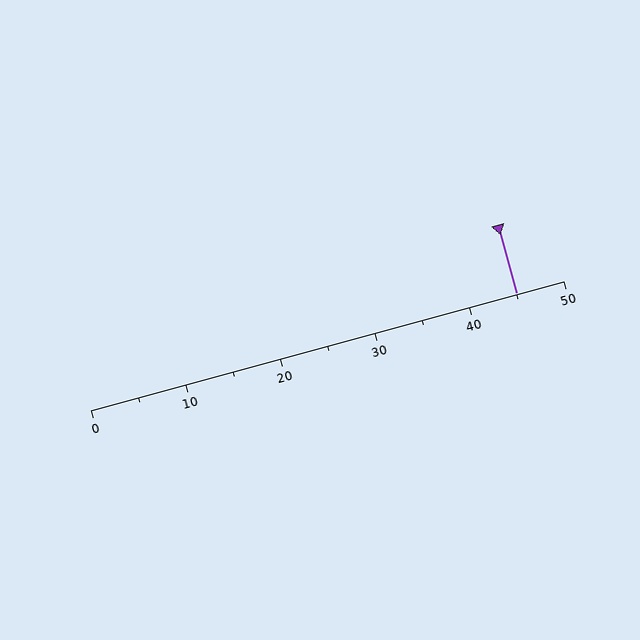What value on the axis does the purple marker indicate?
The marker indicates approximately 45.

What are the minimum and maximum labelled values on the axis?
The axis runs from 0 to 50.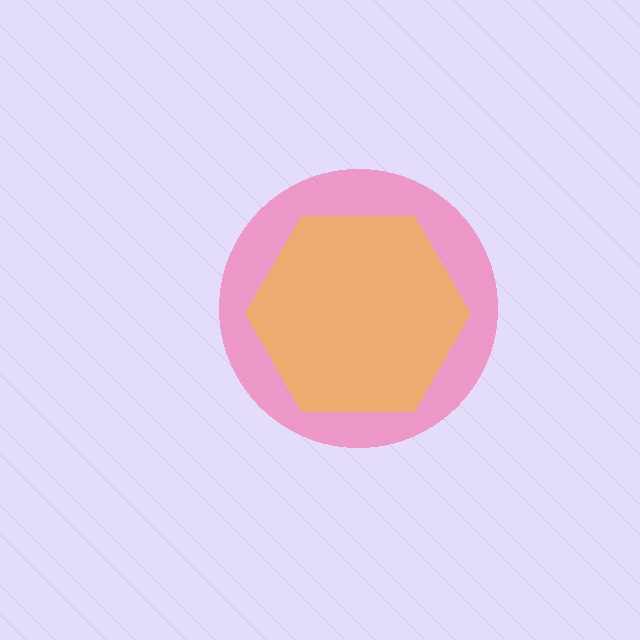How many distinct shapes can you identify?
There are 2 distinct shapes: a pink circle, a yellow hexagon.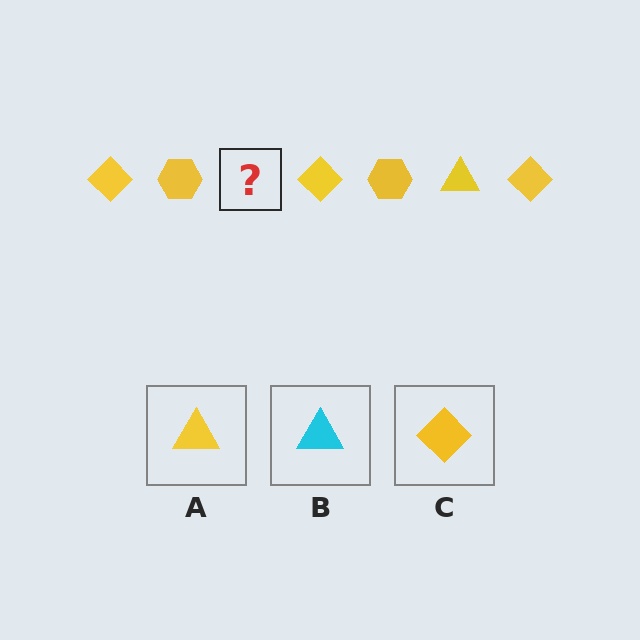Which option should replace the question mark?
Option A.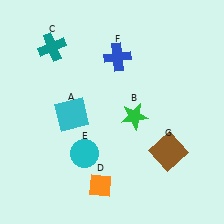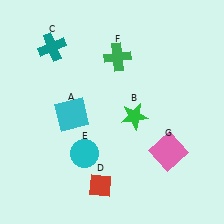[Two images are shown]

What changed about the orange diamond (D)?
In Image 1, D is orange. In Image 2, it changed to red.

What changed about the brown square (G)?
In Image 1, G is brown. In Image 2, it changed to pink.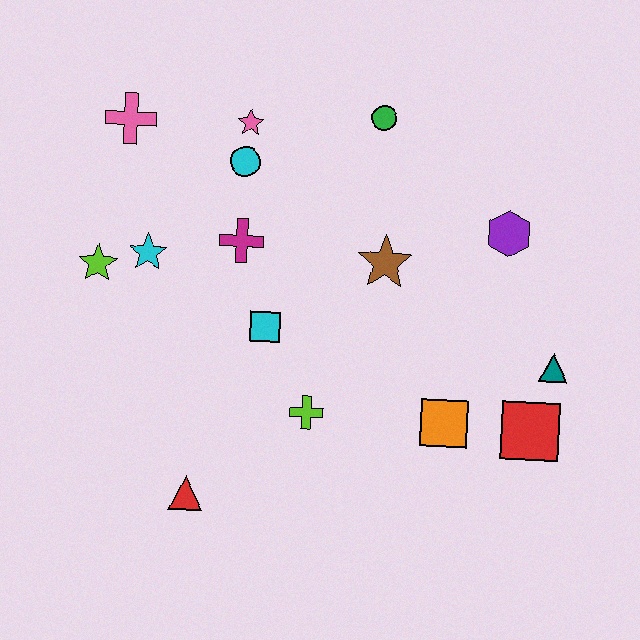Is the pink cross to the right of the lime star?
Yes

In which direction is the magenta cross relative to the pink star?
The magenta cross is below the pink star.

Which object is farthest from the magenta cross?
The red square is farthest from the magenta cross.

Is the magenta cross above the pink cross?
No